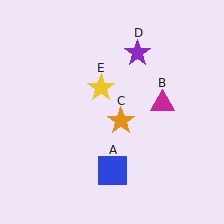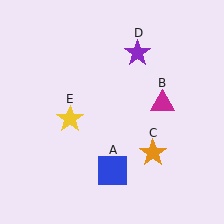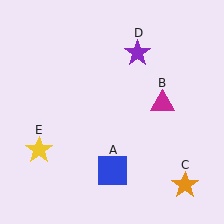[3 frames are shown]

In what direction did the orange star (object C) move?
The orange star (object C) moved down and to the right.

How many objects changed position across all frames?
2 objects changed position: orange star (object C), yellow star (object E).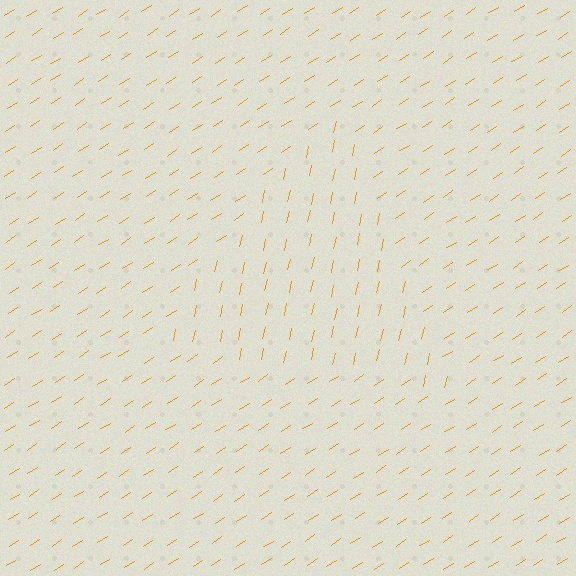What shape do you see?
I see a triangle.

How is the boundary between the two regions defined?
The boundary is defined purely by a change in line orientation (approximately 45 degrees difference). All lines are the same color and thickness.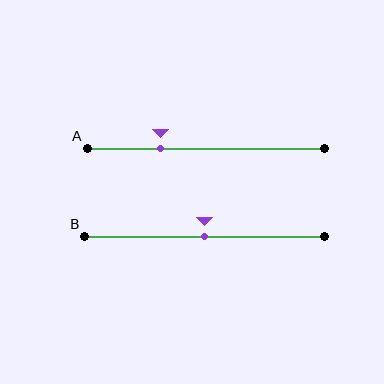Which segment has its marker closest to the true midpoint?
Segment B has its marker closest to the true midpoint.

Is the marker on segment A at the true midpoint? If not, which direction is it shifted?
No, the marker on segment A is shifted to the left by about 19% of the segment length.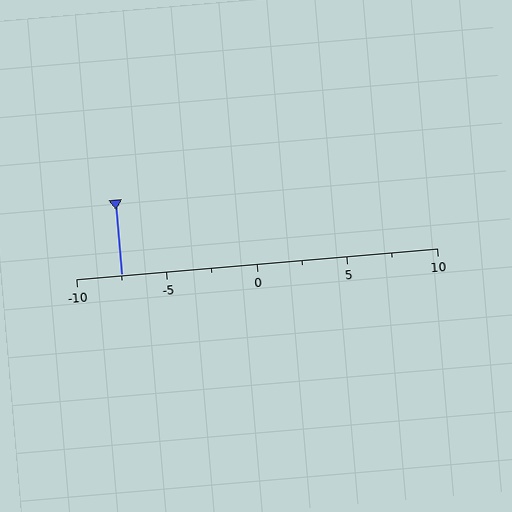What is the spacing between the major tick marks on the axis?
The major ticks are spaced 5 apart.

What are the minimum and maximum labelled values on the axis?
The axis runs from -10 to 10.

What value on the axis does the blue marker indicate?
The marker indicates approximately -7.5.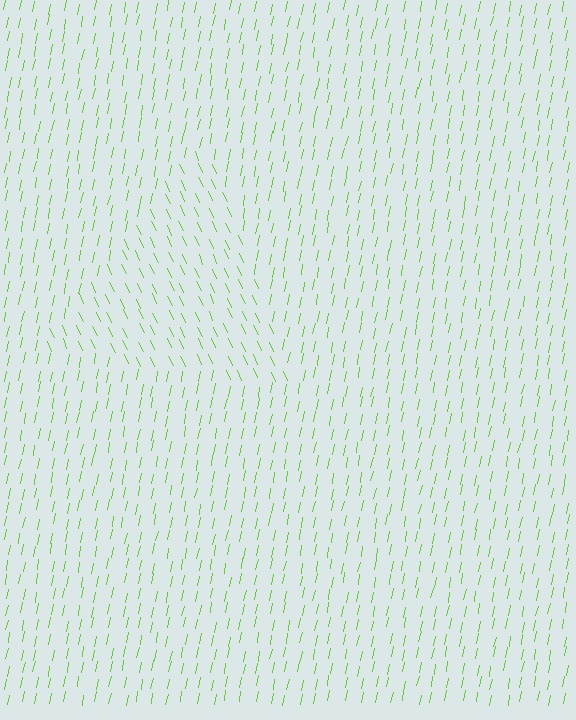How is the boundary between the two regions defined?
The boundary is defined purely by a change in line orientation (approximately 35 degrees difference). All lines are the same color and thickness.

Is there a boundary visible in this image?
Yes, there is a texture boundary formed by a change in line orientation.